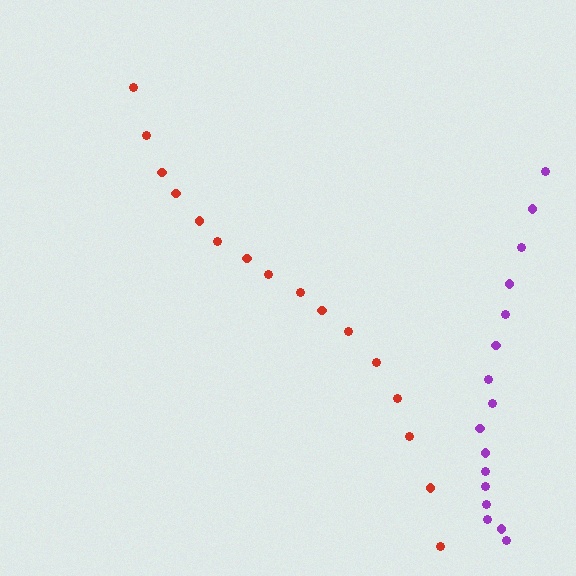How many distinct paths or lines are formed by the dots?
There are 2 distinct paths.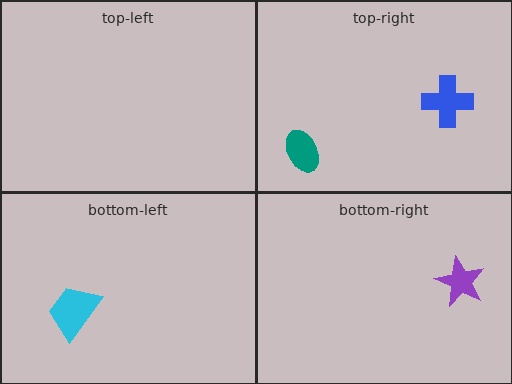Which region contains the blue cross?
The top-right region.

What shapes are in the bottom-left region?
The cyan trapezoid.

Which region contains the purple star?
The bottom-right region.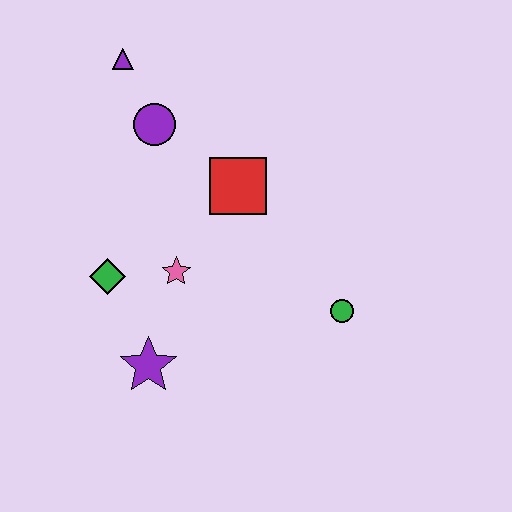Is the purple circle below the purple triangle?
Yes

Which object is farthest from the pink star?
The purple triangle is farthest from the pink star.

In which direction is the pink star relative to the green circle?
The pink star is to the left of the green circle.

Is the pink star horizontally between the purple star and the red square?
Yes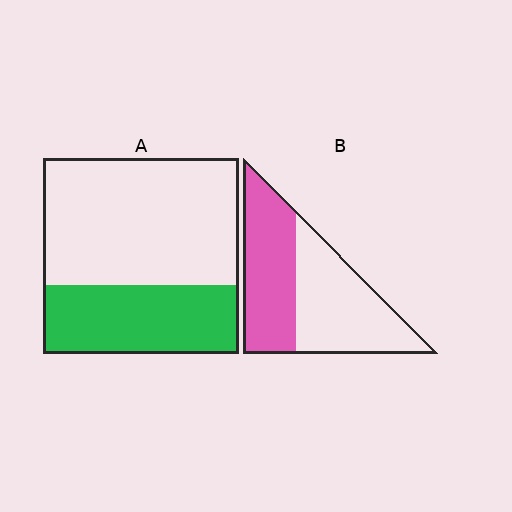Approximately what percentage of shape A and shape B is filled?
A is approximately 35% and B is approximately 45%.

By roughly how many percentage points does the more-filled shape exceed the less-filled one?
By roughly 10 percentage points (B over A).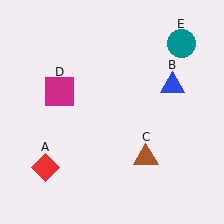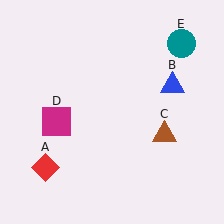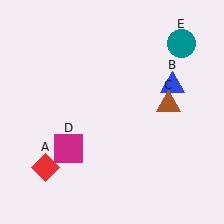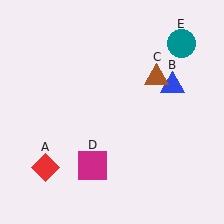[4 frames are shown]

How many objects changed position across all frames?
2 objects changed position: brown triangle (object C), magenta square (object D).